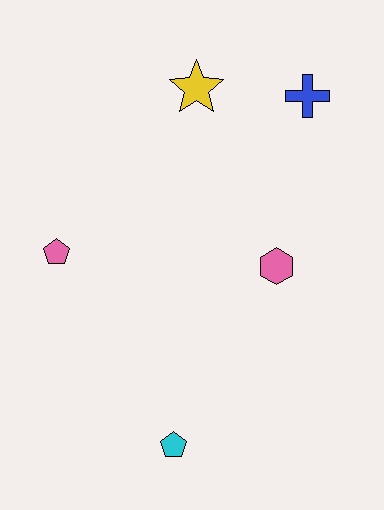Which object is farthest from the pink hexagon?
The pink pentagon is farthest from the pink hexagon.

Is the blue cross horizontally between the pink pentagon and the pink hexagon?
No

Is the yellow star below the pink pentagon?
No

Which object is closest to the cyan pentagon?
The pink hexagon is closest to the cyan pentagon.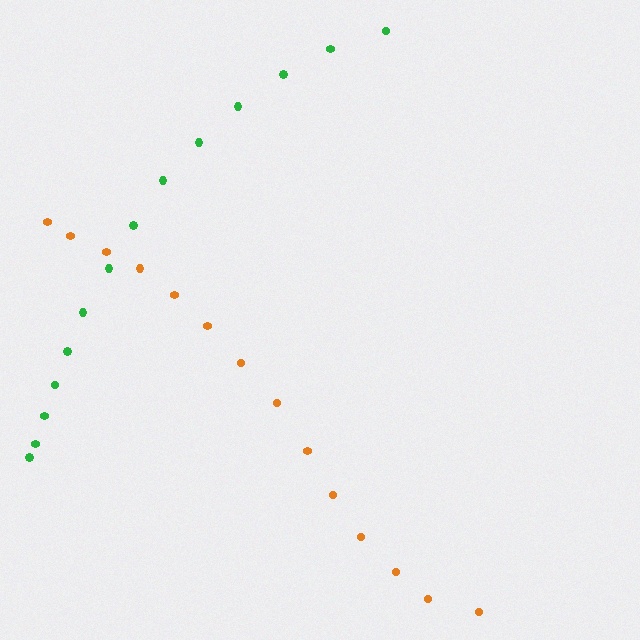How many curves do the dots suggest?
There are 2 distinct paths.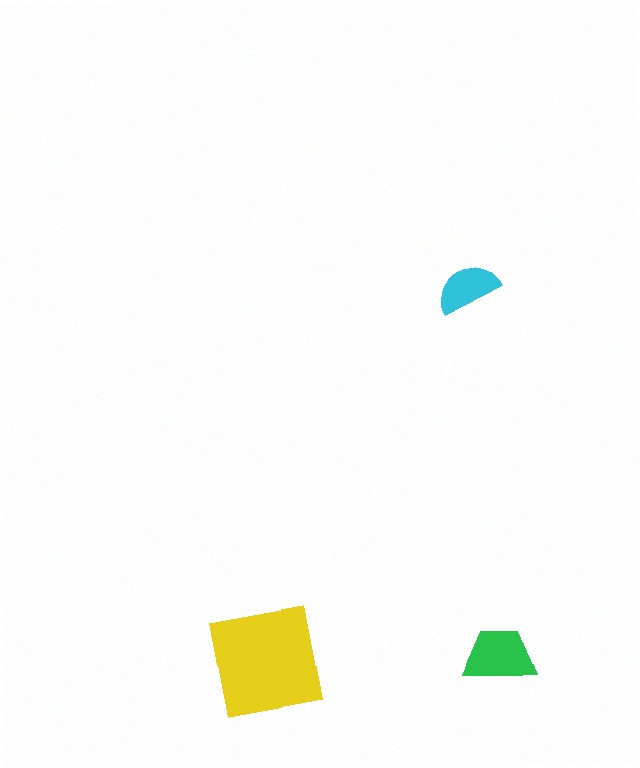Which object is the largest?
The yellow square.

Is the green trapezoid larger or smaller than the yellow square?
Smaller.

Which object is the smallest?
The cyan semicircle.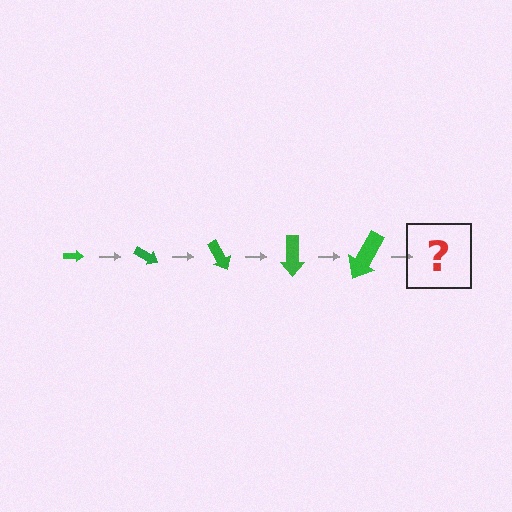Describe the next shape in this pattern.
It should be an arrow, larger than the previous one and rotated 150 degrees from the start.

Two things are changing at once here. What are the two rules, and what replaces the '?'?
The two rules are that the arrow grows larger each step and it rotates 30 degrees each step. The '?' should be an arrow, larger than the previous one and rotated 150 degrees from the start.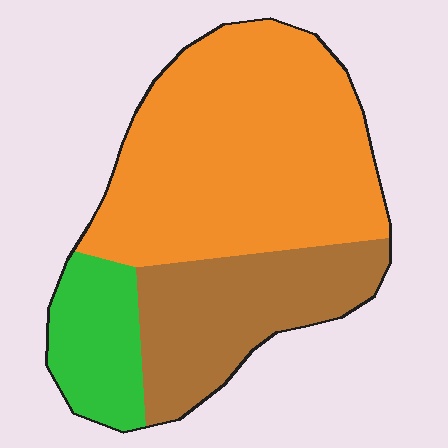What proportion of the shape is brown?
Brown takes up about one quarter (1/4) of the shape.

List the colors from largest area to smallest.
From largest to smallest: orange, brown, green.